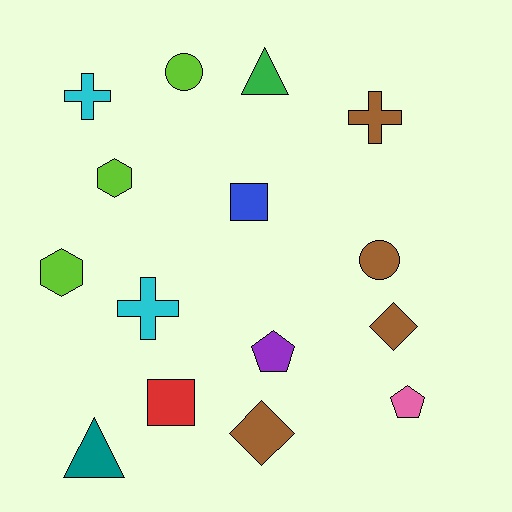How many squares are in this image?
There are 2 squares.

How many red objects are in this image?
There is 1 red object.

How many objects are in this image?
There are 15 objects.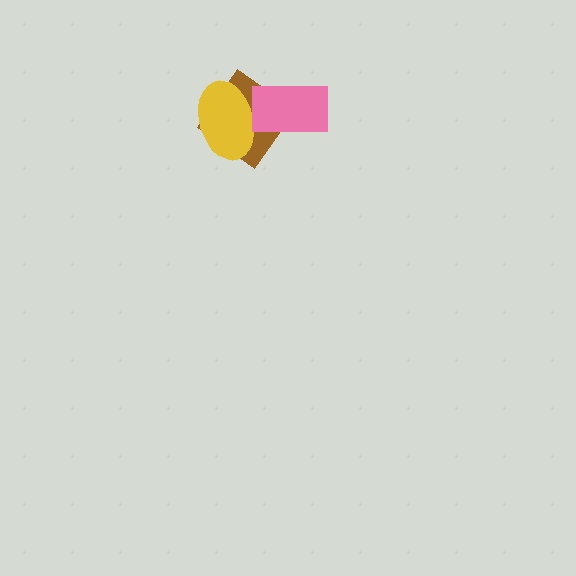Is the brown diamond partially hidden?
Yes, it is partially covered by another shape.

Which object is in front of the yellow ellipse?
The pink rectangle is in front of the yellow ellipse.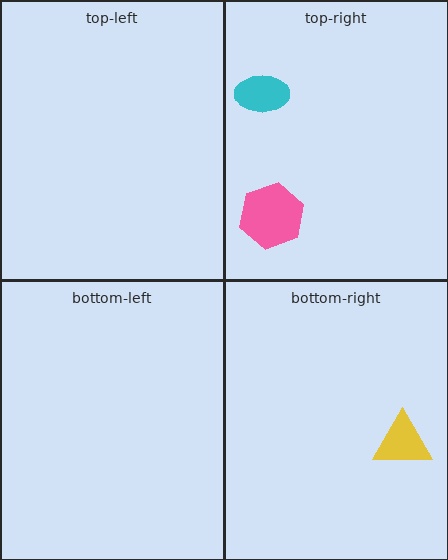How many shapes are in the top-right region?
2.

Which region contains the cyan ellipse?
The top-right region.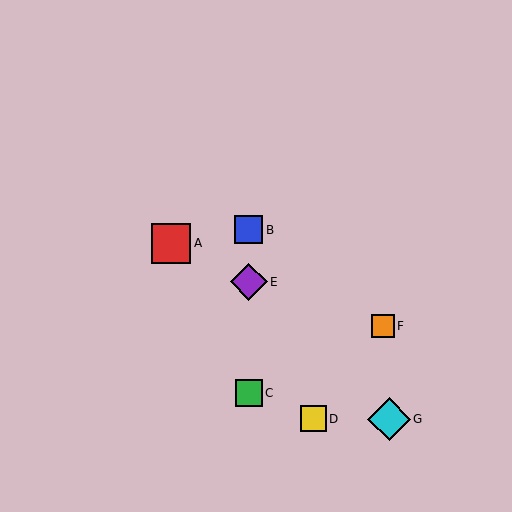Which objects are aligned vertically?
Objects B, C, E are aligned vertically.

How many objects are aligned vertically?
3 objects (B, C, E) are aligned vertically.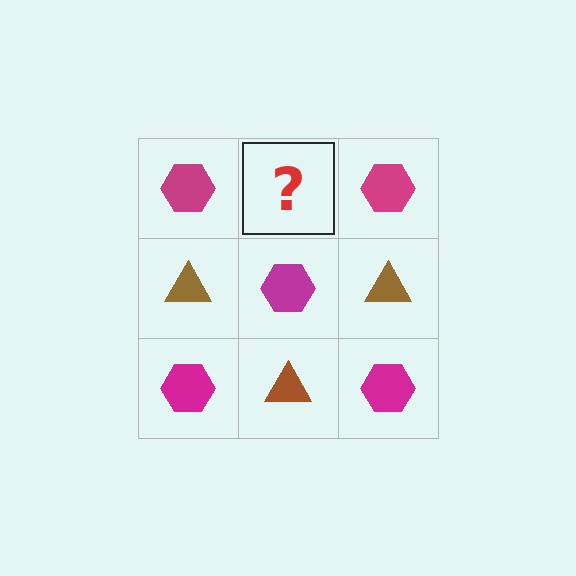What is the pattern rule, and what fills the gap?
The rule is that it alternates magenta hexagon and brown triangle in a checkerboard pattern. The gap should be filled with a brown triangle.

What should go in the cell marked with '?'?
The missing cell should contain a brown triangle.